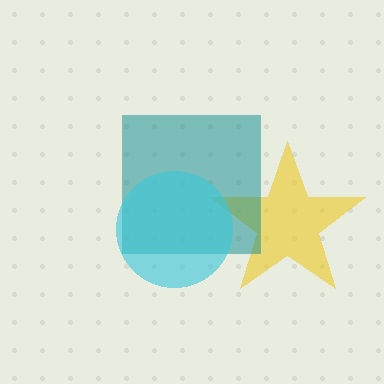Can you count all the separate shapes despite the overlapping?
Yes, there are 3 separate shapes.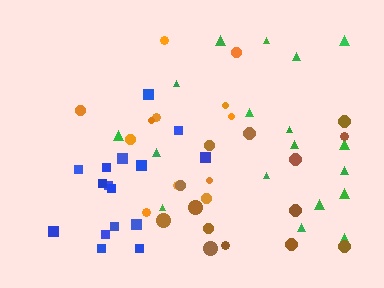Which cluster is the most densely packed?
Blue.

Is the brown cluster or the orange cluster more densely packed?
Orange.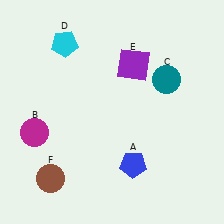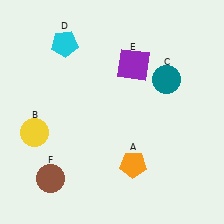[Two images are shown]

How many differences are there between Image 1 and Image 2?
There are 2 differences between the two images.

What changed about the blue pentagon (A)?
In Image 1, A is blue. In Image 2, it changed to orange.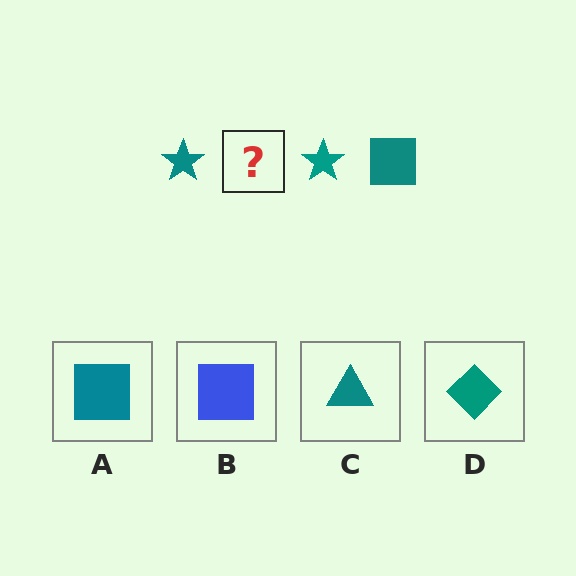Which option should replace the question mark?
Option A.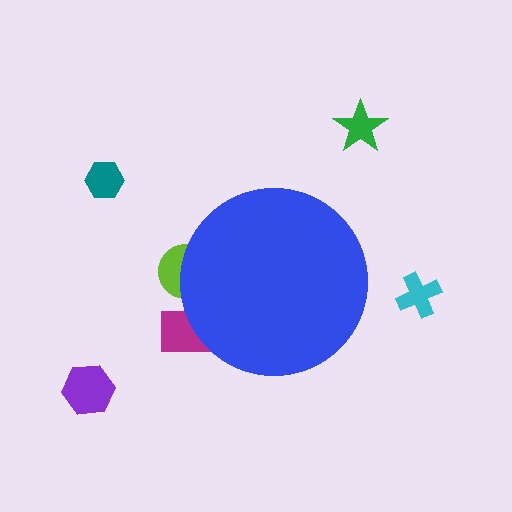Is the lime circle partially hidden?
Yes, the lime circle is partially hidden behind the blue circle.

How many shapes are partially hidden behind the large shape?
2 shapes are partially hidden.